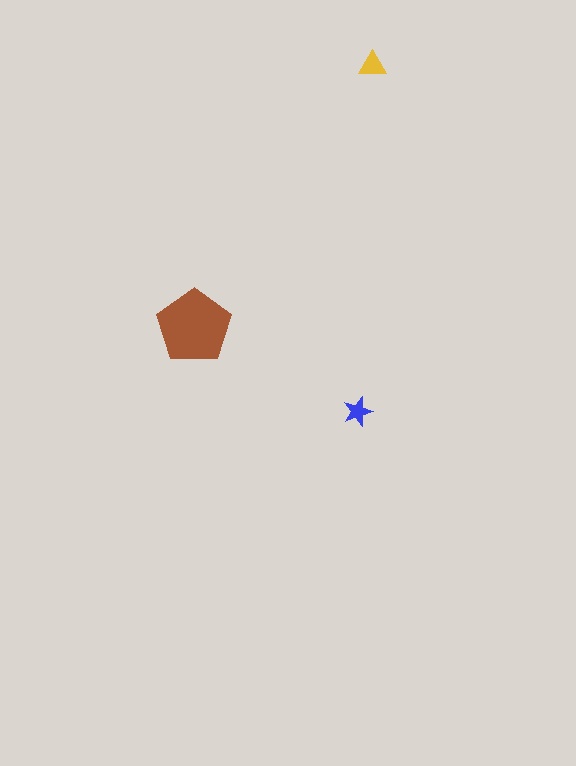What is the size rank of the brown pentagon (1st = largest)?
1st.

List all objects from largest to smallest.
The brown pentagon, the yellow triangle, the blue star.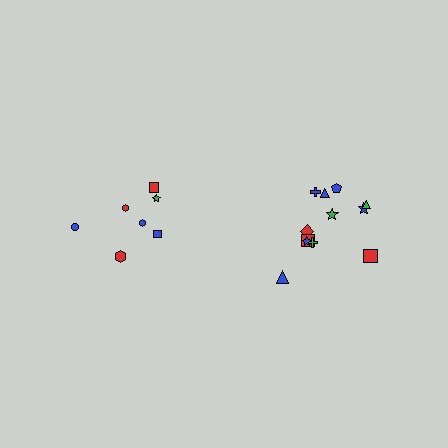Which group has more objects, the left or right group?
The right group.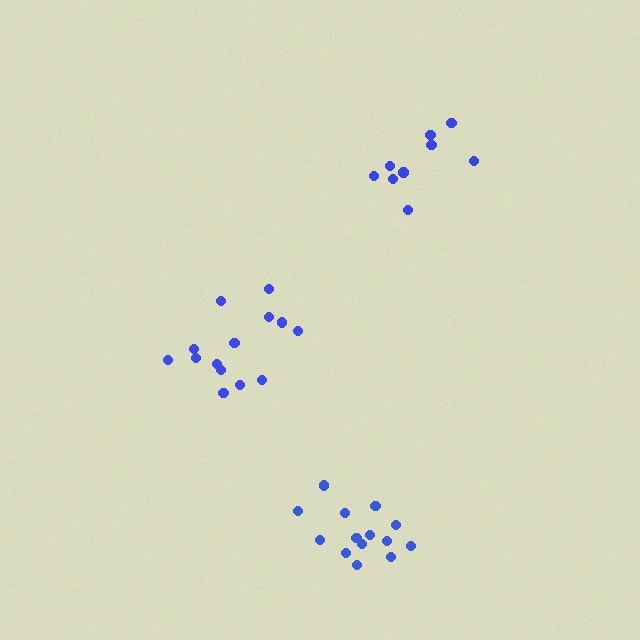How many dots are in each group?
Group 1: 14 dots, Group 2: 14 dots, Group 3: 9 dots (37 total).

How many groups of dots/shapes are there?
There are 3 groups.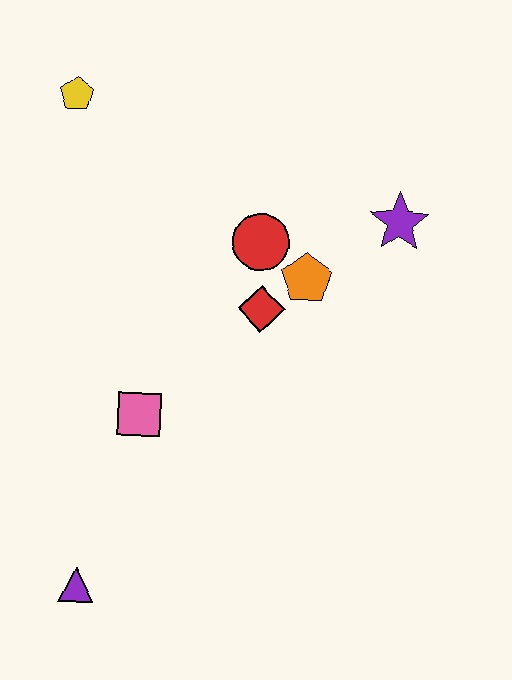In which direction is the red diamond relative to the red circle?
The red diamond is below the red circle.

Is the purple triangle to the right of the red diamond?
No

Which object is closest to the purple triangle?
The pink square is closest to the purple triangle.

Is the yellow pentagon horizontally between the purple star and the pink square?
No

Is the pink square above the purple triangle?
Yes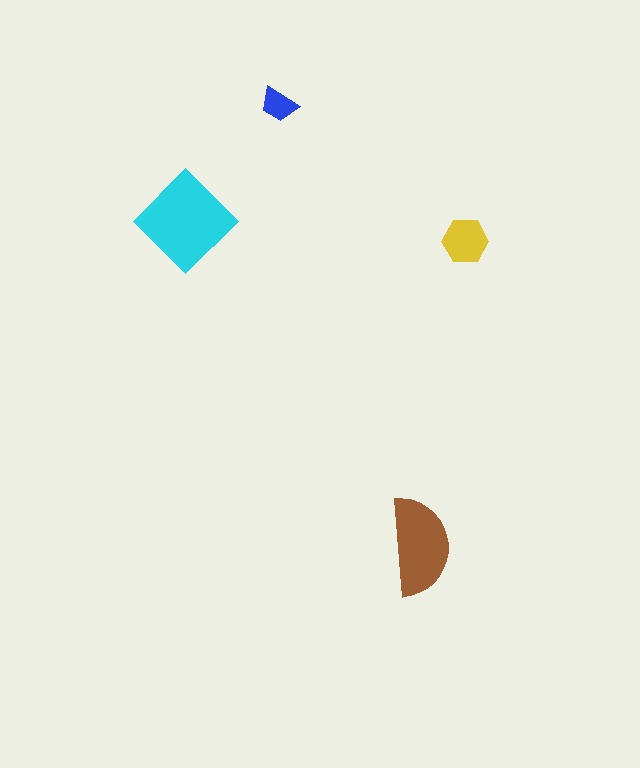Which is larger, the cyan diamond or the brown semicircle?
The cyan diamond.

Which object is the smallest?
The blue trapezoid.